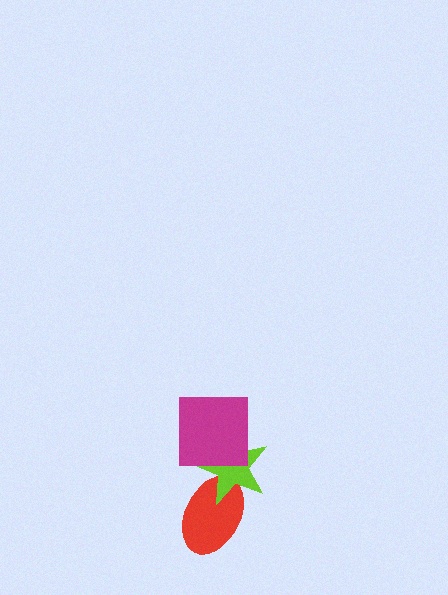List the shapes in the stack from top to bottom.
From top to bottom: the magenta square, the lime star, the red ellipse.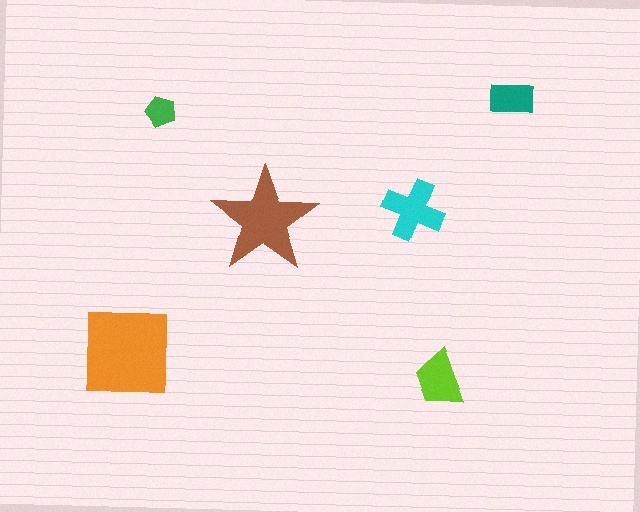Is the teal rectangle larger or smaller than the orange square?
Smaller.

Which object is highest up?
The teal rectangle is topmost.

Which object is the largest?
The orange square.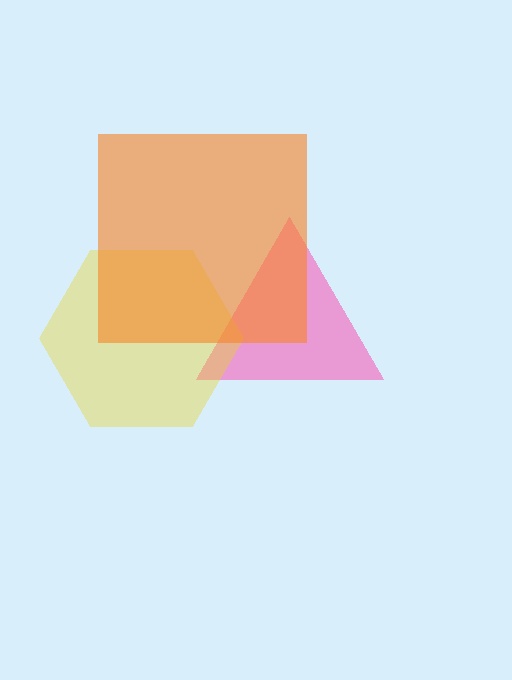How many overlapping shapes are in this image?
There are 3 overlapping shapes in the image.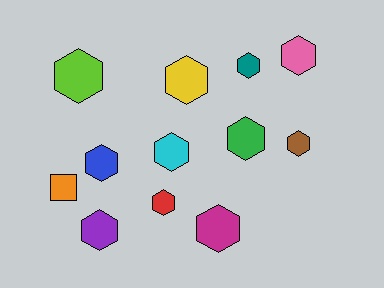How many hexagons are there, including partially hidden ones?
There are 11 hexagons.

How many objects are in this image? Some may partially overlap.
There are 12 objects.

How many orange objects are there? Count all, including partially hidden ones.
There is 1 orange object.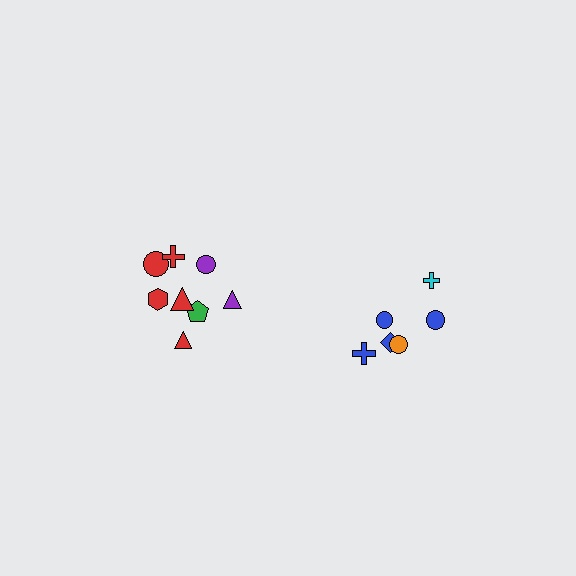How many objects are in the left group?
There are 8 objects.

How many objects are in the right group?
There are 6 objects.